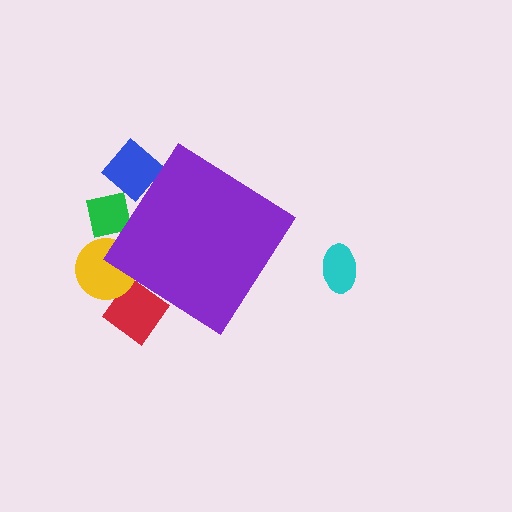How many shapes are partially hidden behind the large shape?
4 shapes are partially hidden.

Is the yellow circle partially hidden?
Yes, the yellow circle is partially hidden behind the purple diamond.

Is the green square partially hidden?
Yes, the green square is partially hidden behind the purple diamond.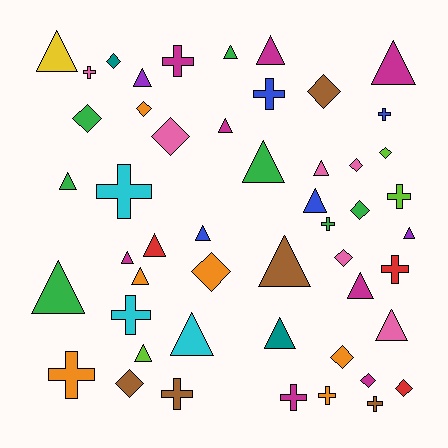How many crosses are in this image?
There are 14 crosses.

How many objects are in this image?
There are 50 objects.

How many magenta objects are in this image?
There are 8 magenta objects.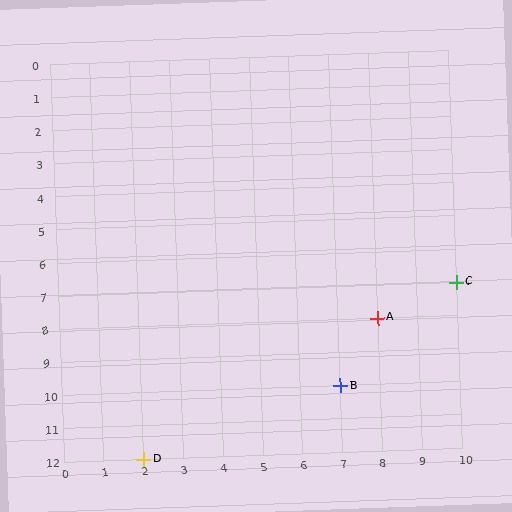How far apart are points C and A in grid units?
Points C and A are 2 columns and 1 row apart (about 2.2 grid units diagonally).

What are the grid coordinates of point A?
Point A is at grid coordinates (8, 8).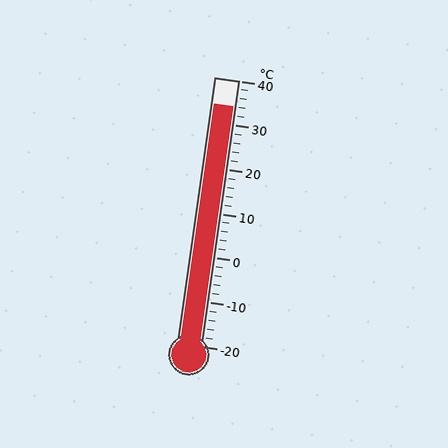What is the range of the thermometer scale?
The thermometer scale ranges from -20°C to 40°C.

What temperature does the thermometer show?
The thermometer shows approximately 34°C.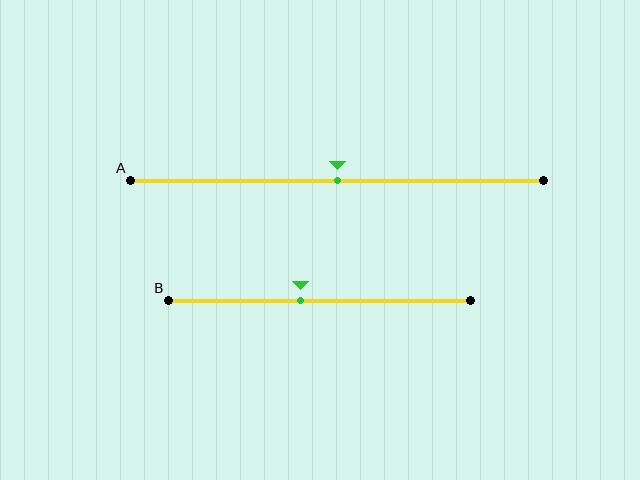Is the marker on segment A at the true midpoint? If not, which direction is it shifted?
Yes, the marker on segment A is at the true midpoint.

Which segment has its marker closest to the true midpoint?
Segment A has its marker closest to the true midpoint.